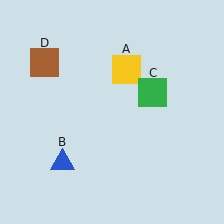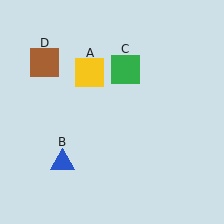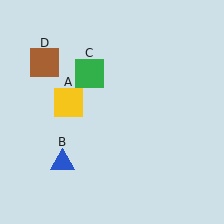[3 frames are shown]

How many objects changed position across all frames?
2 objects changed position: yellow square (object A), green square (object C).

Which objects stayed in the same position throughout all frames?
Blue triangle (object B) and brown square (object D) remained stationary.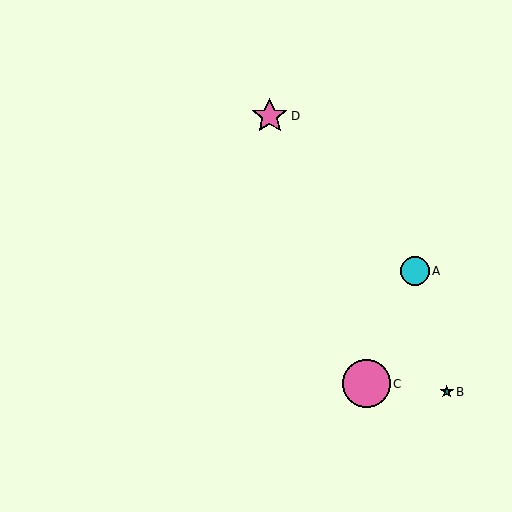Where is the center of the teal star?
The center of the teal star is at (447, 392).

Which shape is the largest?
The pink circle (labeled C) is the largest.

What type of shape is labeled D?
Shape D is a pink star.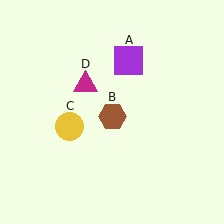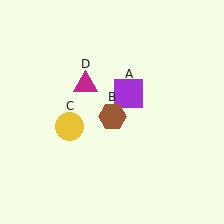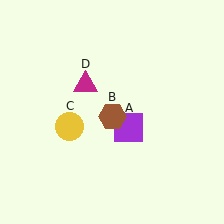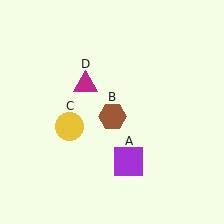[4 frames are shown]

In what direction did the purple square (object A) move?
The purple square (object A) moved down.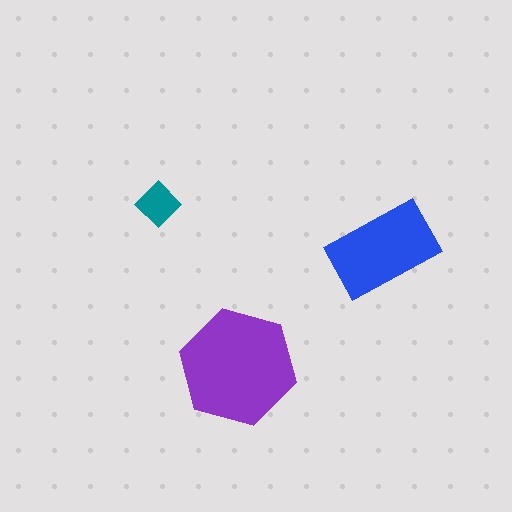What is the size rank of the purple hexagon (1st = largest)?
1st.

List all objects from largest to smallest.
The purple hexagon, the blue rectangle, the teal diamond.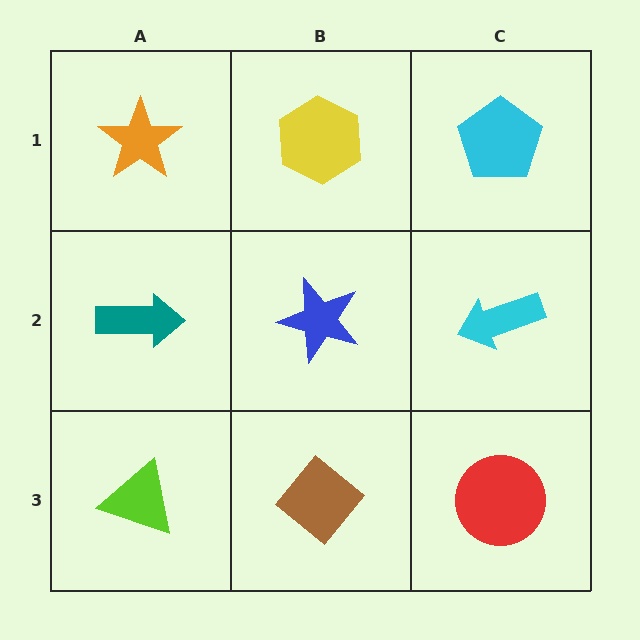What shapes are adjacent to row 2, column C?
A cyan pentagon (row 1, column C), a red circle (row 3, column C), a blue star (row 2, column B).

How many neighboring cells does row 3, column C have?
2.